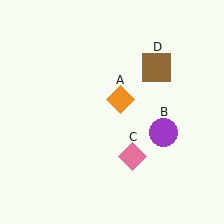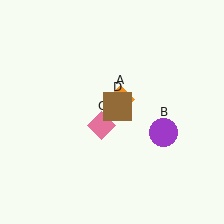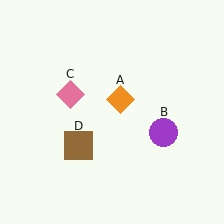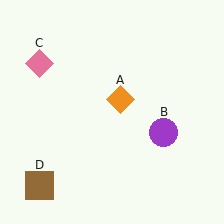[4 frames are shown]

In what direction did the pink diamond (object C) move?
The pink diamond (object C) moved up and to the left.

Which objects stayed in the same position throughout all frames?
Orange diamond (object A) and purple circle (object B) remained stationary.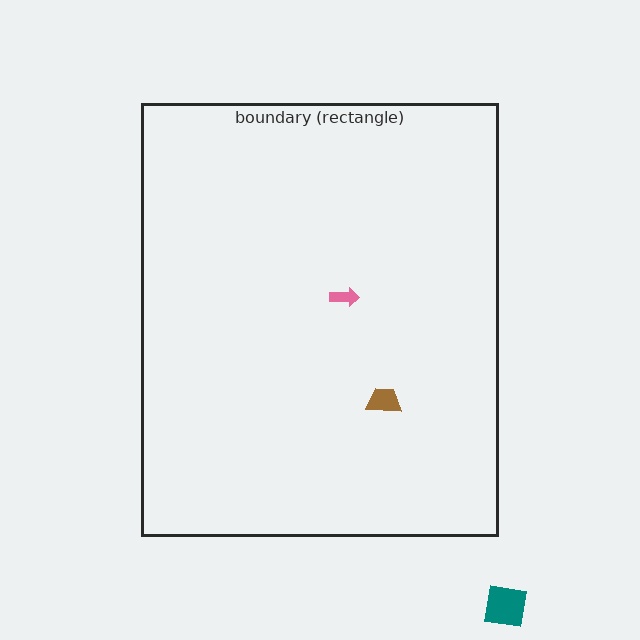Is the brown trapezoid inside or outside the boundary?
Inside.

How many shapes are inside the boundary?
2 inside, 1 outside.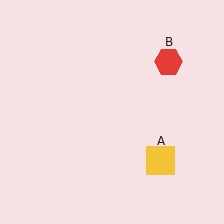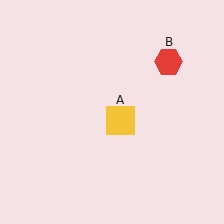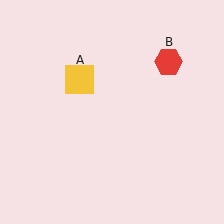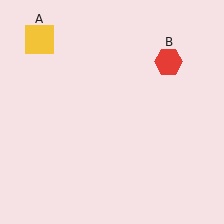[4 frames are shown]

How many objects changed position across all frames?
1 object changed position: yellow square (object A).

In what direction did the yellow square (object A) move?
The yellow square (object A) moved up and to the left.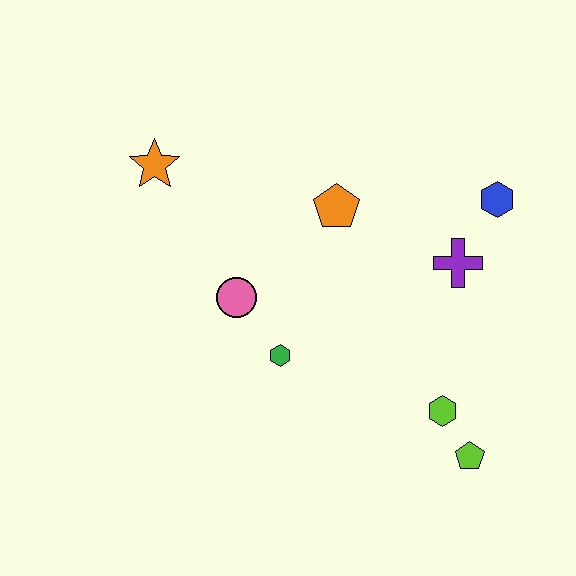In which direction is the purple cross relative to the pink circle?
The purple cross is to the right of the pink circle.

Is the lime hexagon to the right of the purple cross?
No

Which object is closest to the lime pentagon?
The lime hexagon is closest to the lime pentagon.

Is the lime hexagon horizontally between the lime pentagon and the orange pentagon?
Yes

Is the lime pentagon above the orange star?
No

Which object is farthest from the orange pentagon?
The lime pentagon is farthest from the orange pentagon.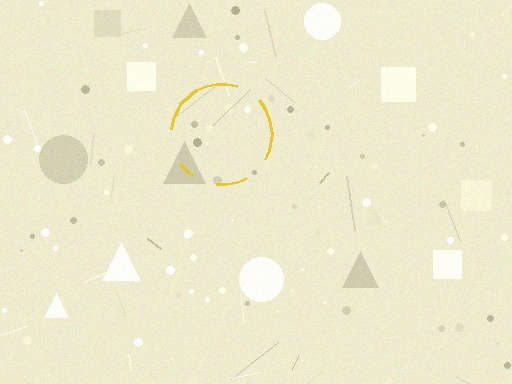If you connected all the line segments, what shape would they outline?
They would outline a circle.